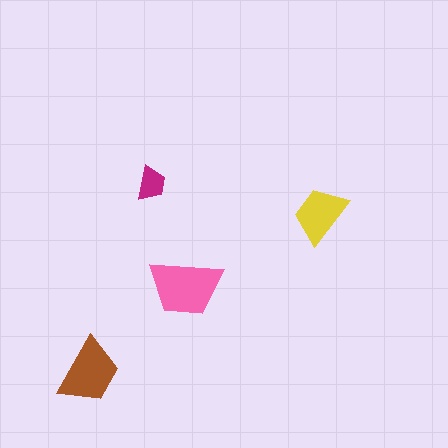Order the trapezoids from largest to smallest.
the pink one, the brown one, the yellow one, the magenta one.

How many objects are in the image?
There are 4 objects in the image.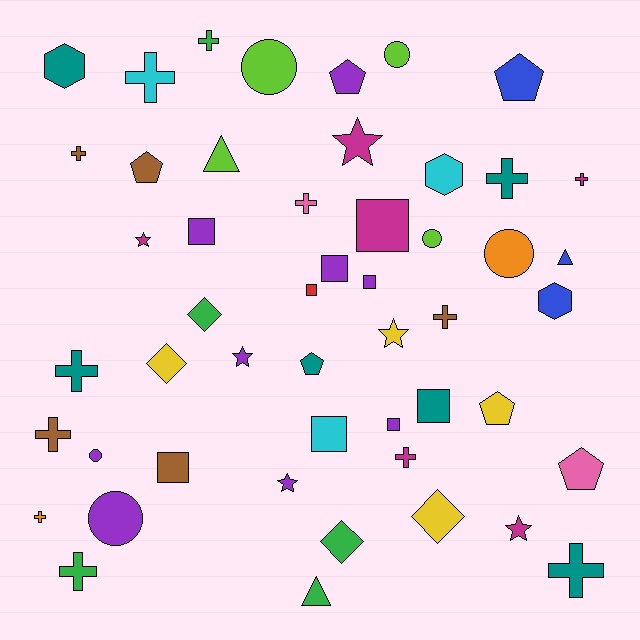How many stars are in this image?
There are 6 stars.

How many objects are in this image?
There are 50 objects.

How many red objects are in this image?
There is 1 red object.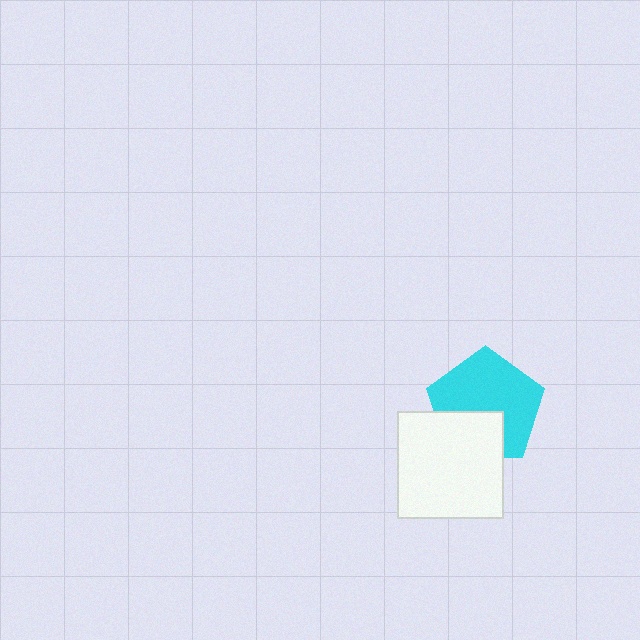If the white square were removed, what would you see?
You would see the complete cyan pentagon.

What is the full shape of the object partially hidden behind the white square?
The partially hidden object is a cyan pentagon.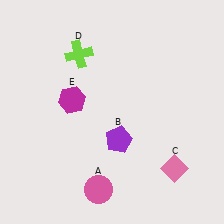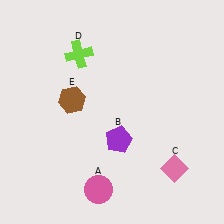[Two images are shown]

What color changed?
The hexagon (E) changed from magenta in Image 1 to brown in Image 2.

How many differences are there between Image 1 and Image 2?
There is 1 difference between the two images.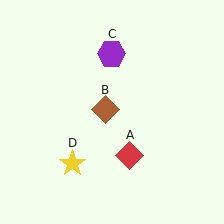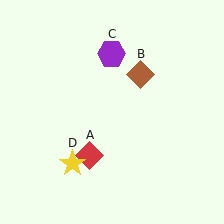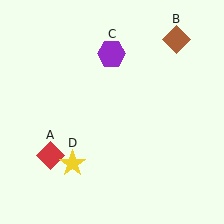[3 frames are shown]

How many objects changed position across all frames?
2 objects changed position: red diamond (object A), brown diamond (object B).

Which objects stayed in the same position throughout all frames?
Purple hexagon (object C) and yellow star (object D) remained stationary.